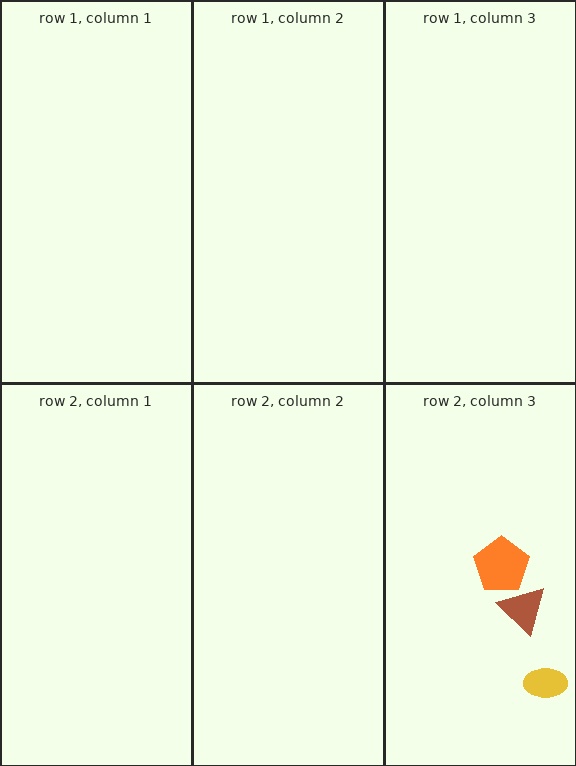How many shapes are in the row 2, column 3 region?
3.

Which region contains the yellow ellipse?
The row 2, column 3 region.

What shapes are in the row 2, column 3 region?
The brown triangle, the orange pentagon, the yellow ellipse.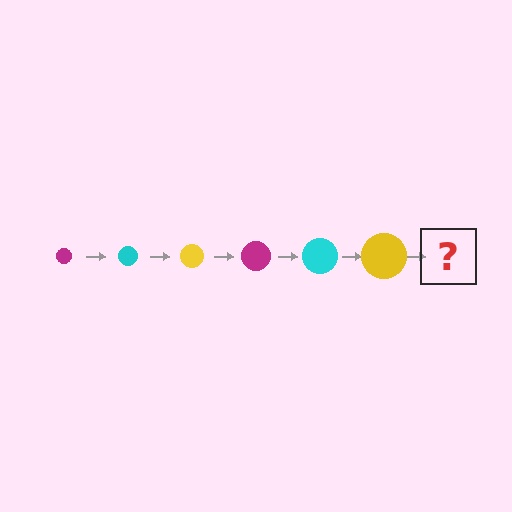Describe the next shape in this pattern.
It should be a magenta circle, larger than the previous one.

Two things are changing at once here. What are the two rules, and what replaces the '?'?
The two rules are that the circle grows larger each step and the color cycles through magenta, cyan, and yellow. The '?' should be a magenta circle, larger than the previous one.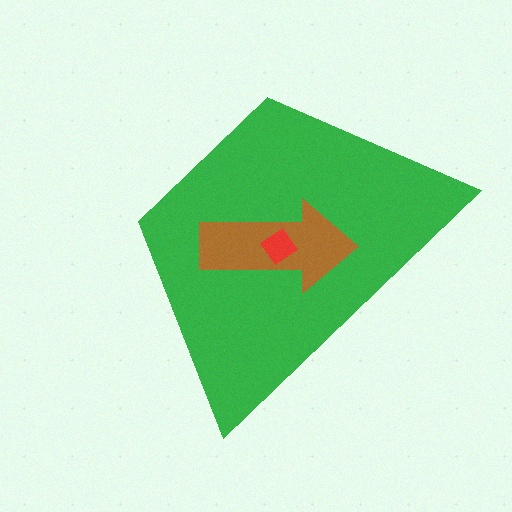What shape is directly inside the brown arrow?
The red diamond.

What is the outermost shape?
The green trapezoid.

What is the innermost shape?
The red diamond.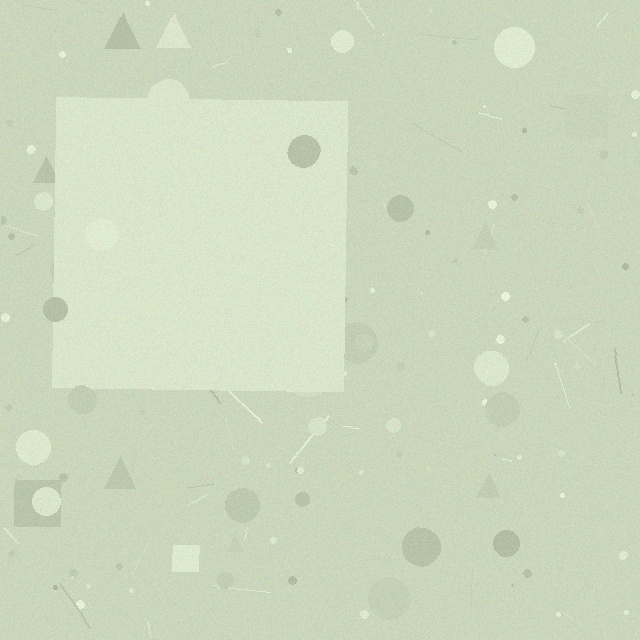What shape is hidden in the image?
A square is hidden in the image.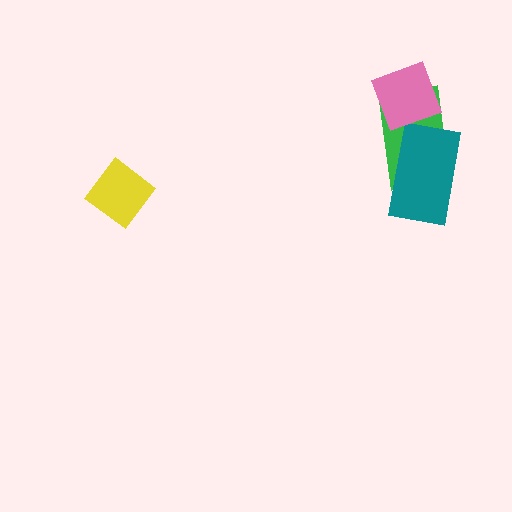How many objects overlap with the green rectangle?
2 objects overlap with the green rectangle.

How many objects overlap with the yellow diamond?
0 objects overlap with the yellow diamond.